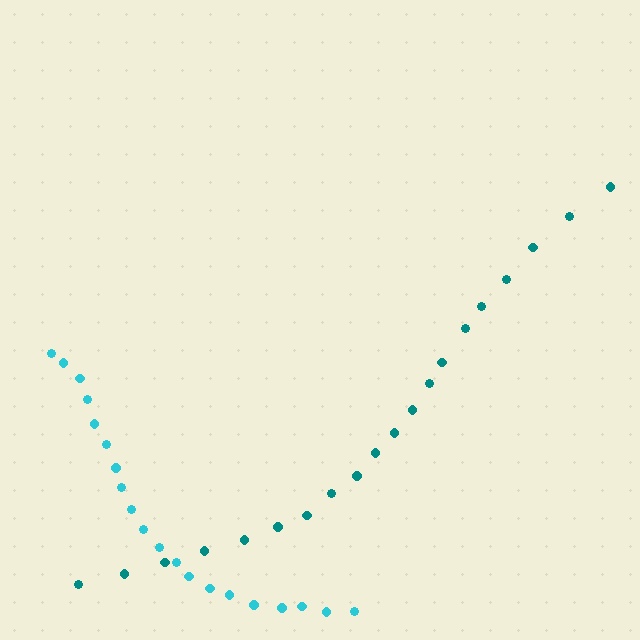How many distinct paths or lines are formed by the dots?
There are 2 distinct paths.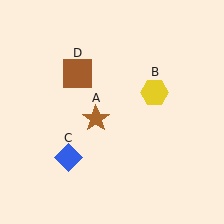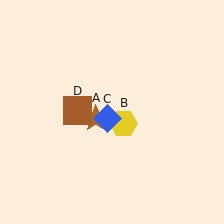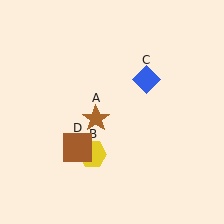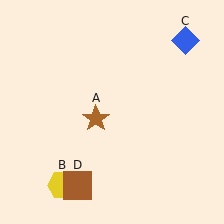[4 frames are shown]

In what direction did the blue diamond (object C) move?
The blue diamond (object C) moved up and to the right.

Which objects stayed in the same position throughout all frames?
Brown star (object A) remained stationary.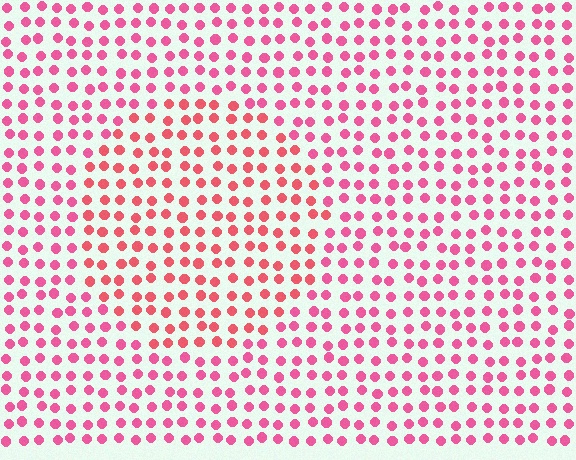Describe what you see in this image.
The image is filled with small pink elements in a uniform arrangement. A circle-shaped region is visible where the elements are tinted to a slightly different hue, forming a subtle color boundary.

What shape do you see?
I see a circle.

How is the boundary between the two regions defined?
The boundary is defined purely by a slight shift in hue (about 21 degrees). Spacing, size, and orientation are identical on both sides.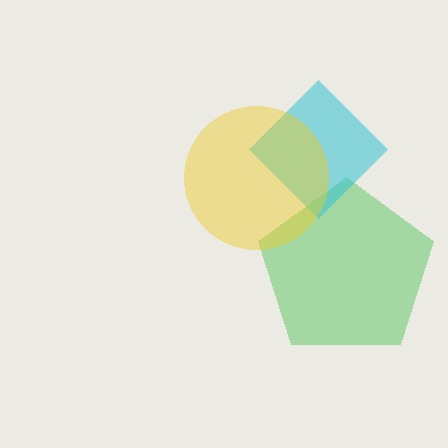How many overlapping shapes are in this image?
There are 3 overlapping shapes in the image.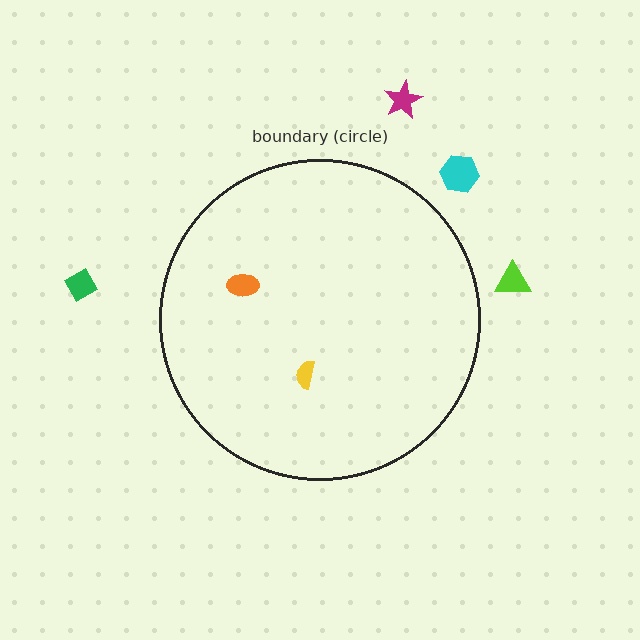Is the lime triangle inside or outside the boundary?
Outside.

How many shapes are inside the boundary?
2 inside, 4 outside.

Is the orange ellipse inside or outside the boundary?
Inside.